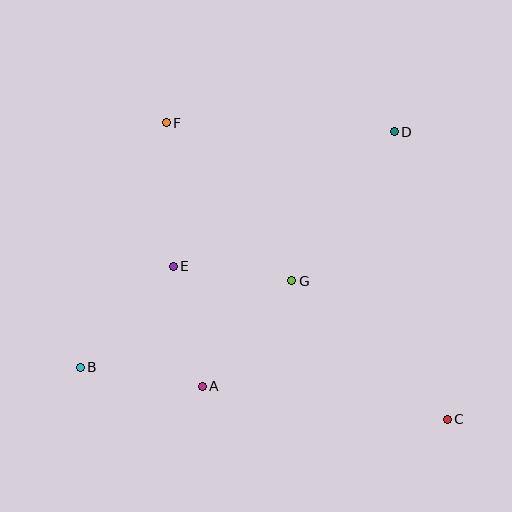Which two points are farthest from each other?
Points C and F are farthest from each other.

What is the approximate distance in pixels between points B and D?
The distance between B and D is approximately 392 pixels.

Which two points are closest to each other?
Points E and G are closest to each other.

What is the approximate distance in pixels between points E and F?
The distance between E and F is approximately 144 pixels.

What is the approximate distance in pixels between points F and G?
The distance between F and G is approximately 202 pixels.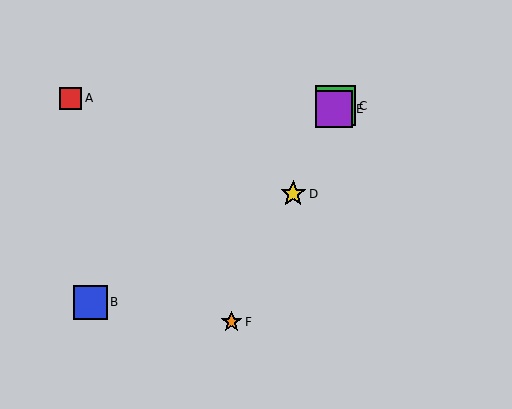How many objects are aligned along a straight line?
4 objects (C, D, E, F) are aligned along a straight line.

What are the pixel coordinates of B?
Object B is at (90, 302).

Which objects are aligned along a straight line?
Objects C, D, E, F are aligned along a straight line.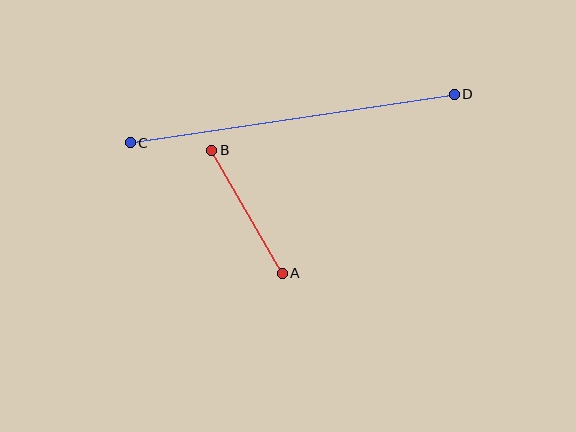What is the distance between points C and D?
The distance is approximately 328 pixels.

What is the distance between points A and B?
The distance is approximately 142 pixels.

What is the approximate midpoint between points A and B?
The midpoint is at approximately (247, 212) pixels.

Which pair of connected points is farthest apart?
Points C and D are farthest apart.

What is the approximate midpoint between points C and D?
The midpoint is at approximately (292, 118) pixels.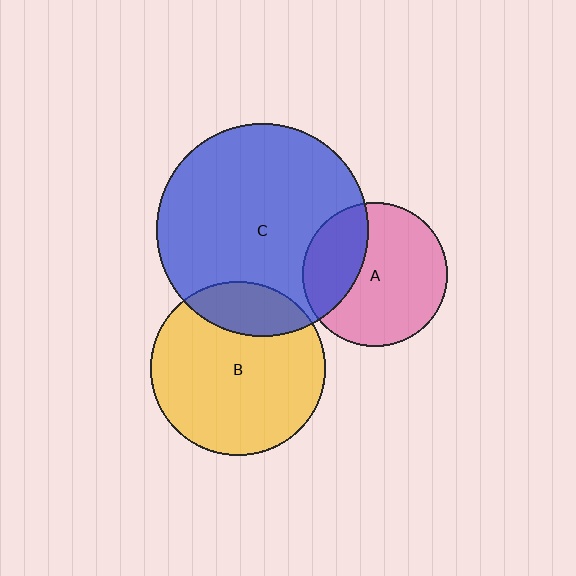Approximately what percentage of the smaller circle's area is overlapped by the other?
Approximately 20%.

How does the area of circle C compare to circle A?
Approximately 2.2 times.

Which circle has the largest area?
Circle C (blue).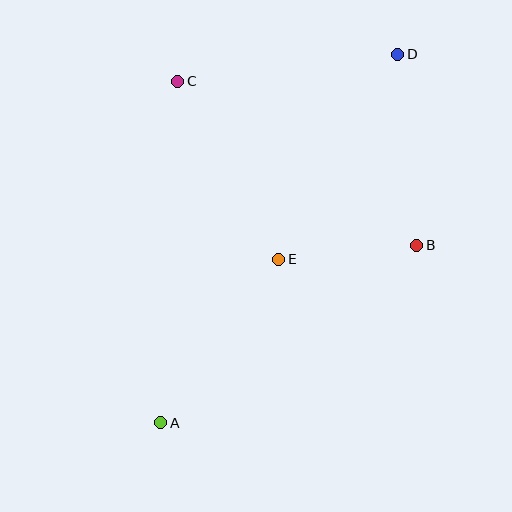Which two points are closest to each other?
Points B and E are closest to each other.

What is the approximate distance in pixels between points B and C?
The distance between B and C is approximately 290 pixels.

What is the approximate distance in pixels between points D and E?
The distance between D and E is approximately 237 pixels.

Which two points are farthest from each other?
Points A and D are farthest from each other.